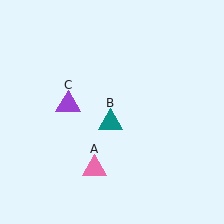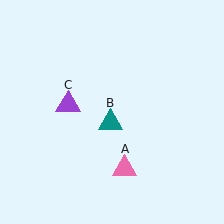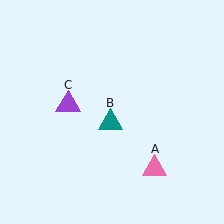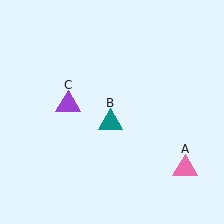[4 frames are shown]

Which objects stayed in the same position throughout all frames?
Teal triangle (object B) and purple triangle (object C) remained stationary.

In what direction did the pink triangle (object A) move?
The pink triangle (object A) moved right.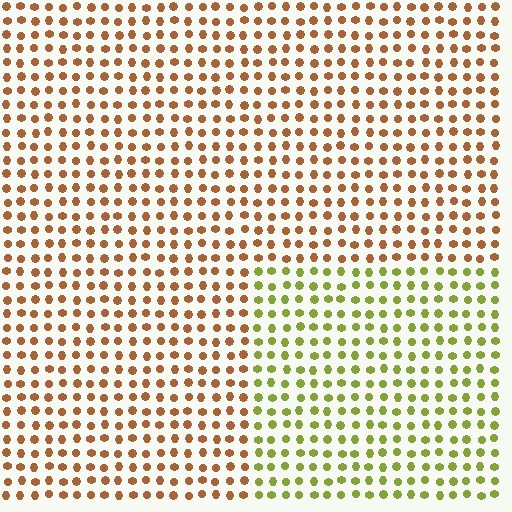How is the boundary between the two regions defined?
The boundary is defined purely by a slight shift in hue (about 56 degrees). Spacing, size, and orientation are identical on both sides.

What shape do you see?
I see a rectangle.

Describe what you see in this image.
The image is filled with small brown elements in a uniform arrangement. A rectangle-shaped region is visible where the elements are tinted to a slightly different hue, forming a subtle color boundary.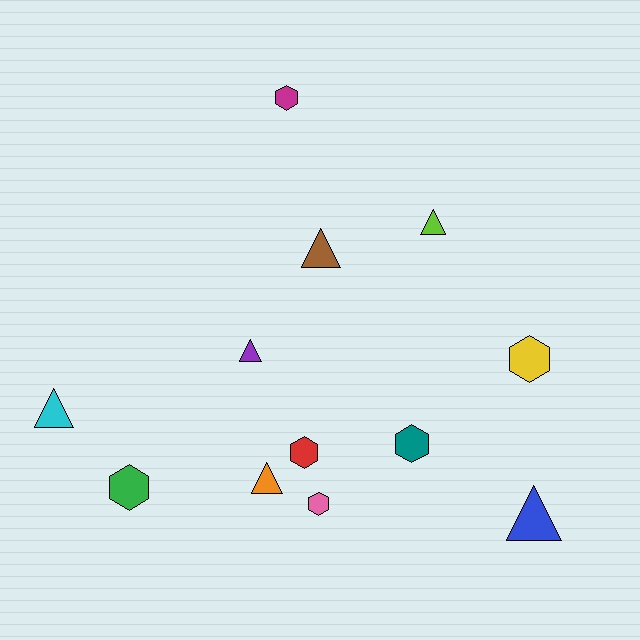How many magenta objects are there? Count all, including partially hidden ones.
There is 1 magenta object.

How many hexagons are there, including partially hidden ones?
There are 6 hexagons.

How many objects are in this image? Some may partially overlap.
There are 12 objects.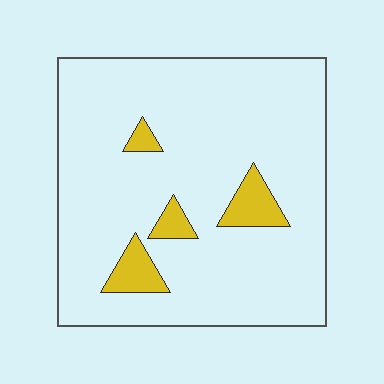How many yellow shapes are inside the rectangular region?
4.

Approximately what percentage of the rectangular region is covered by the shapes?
Approximately 10%.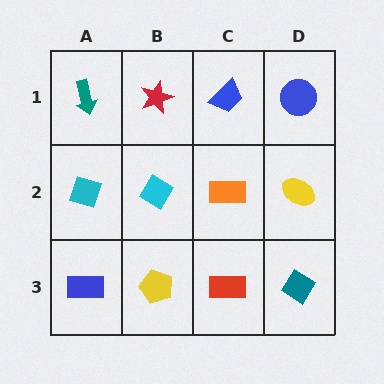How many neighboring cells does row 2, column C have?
4.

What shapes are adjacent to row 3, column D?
A yellow ellipse (row 2, column D), a red rectangle (row 3, column C).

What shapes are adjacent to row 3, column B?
A cyan diamond (row 2, column B), a blue rectangle (row 3, column A), a red rectangle (row 3, column C).